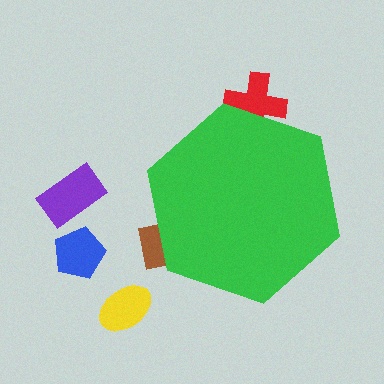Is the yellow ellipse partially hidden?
No, the yellow ellipse is fully visible.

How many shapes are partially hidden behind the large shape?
2 shapes are partially hidden.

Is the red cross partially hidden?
Yes, the red cross is partially hidden behind the green hexagon.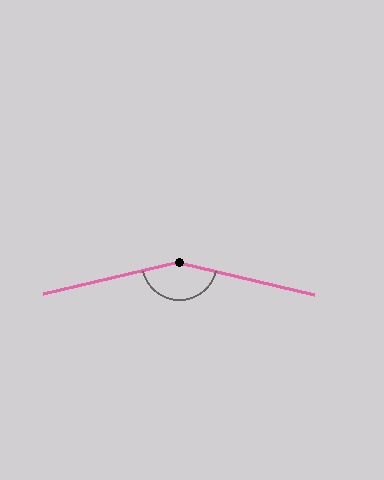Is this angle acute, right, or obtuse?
It is obtuse.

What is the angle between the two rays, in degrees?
Approximately 154 degrees.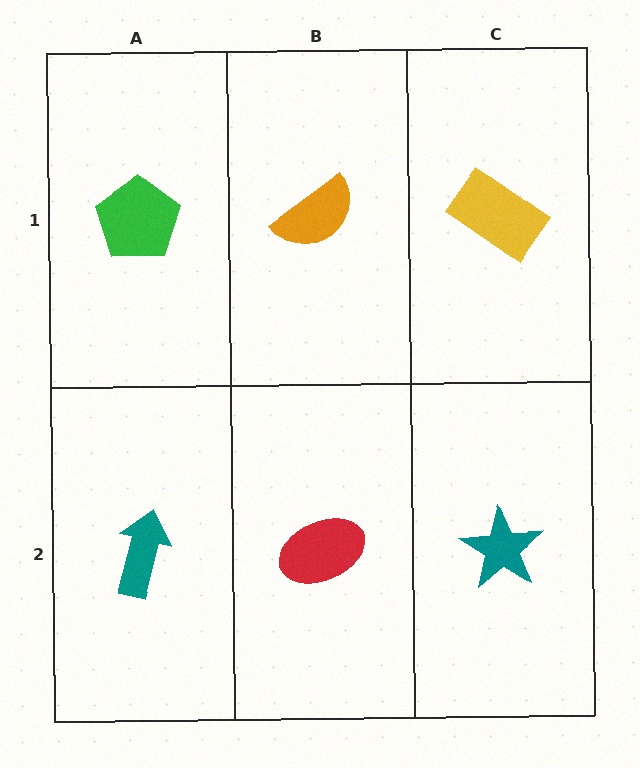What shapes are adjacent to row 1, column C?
A teal star (row 2, column C), an orange semicircle (row 1, column B).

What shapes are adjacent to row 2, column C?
A yellow rectangle (row 1, column C), a red ellipse (row 2, column B).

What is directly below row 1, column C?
A teal star.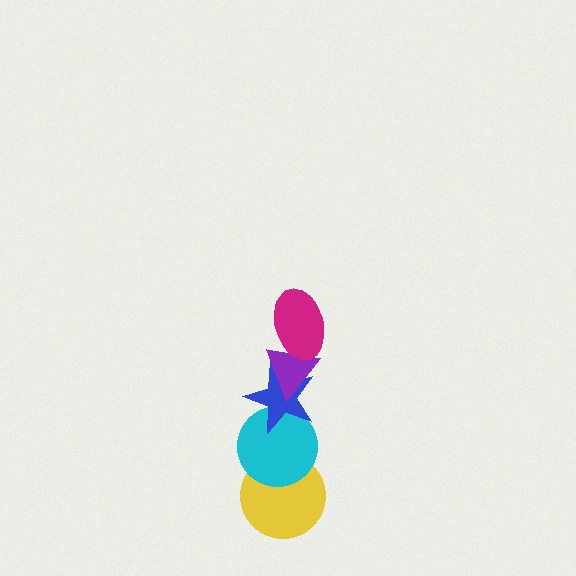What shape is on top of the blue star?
The purple triangle is on top of the blue star.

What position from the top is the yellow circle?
The yellow circle is 5th from the top.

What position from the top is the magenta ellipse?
The magenta ellipse is 1st from the top.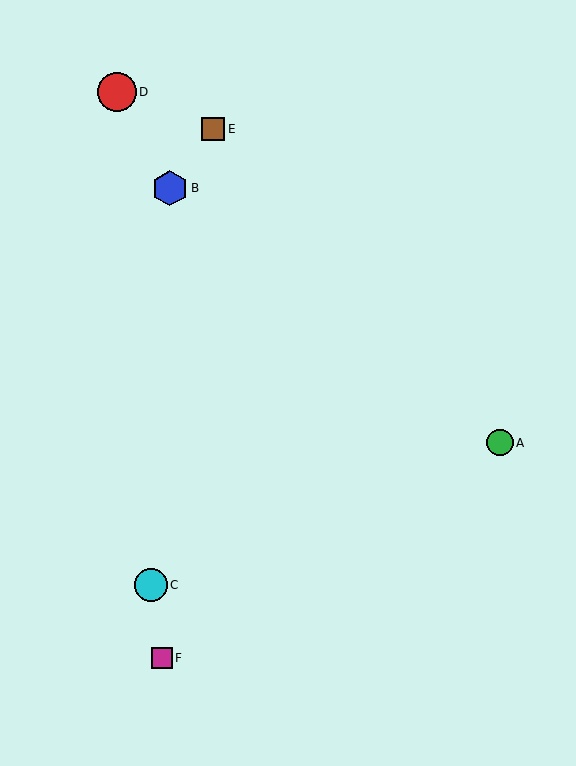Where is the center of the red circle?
The center of the red circle is at (117, 92).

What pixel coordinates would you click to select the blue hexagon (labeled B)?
Click at (170, 188) to select the blue hexagon B.